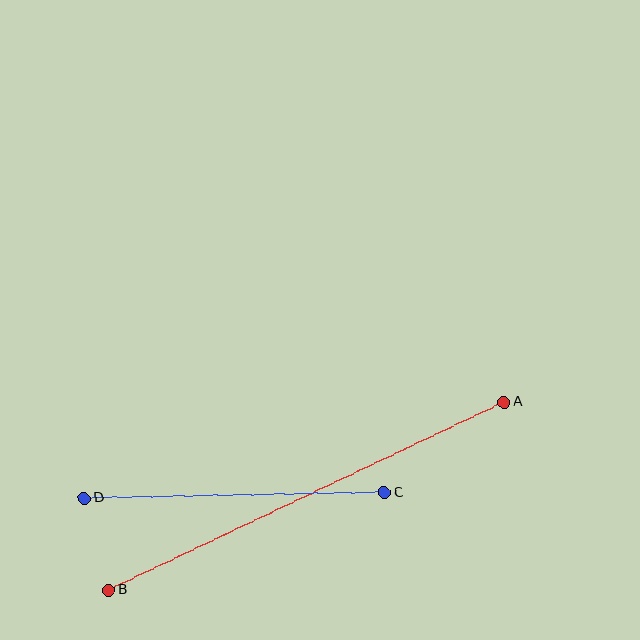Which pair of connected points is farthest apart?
Points A and B are farthest apart.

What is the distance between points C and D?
The distance is approximately 300 pixels.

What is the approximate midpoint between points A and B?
The midpoint is at approximately (306, 496) pixels.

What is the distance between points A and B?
The distance is approximately 438 pixels.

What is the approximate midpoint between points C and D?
The midpoint is at approximately (234, 496) pixels.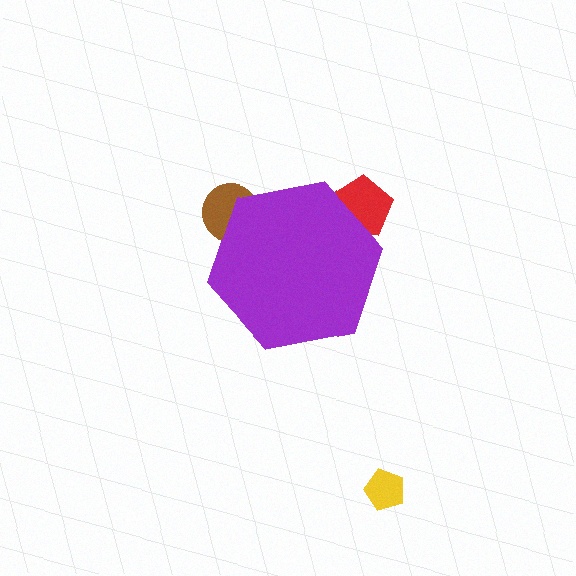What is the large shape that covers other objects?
A purple hexagon.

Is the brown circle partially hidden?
Yes, the brown circle is partially hidden behind the purple hexagon.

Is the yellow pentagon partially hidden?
No, the yellow pentagon is fully visible.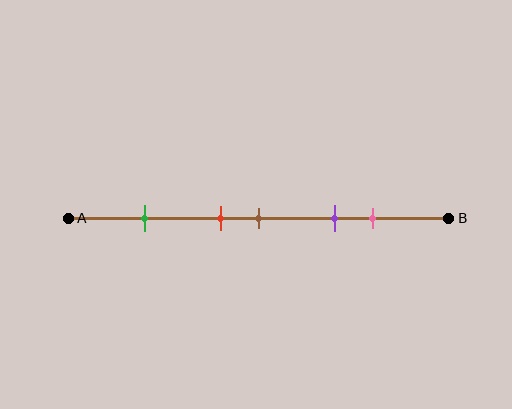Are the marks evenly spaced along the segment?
No, the marks are not evenly spaced.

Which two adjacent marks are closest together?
The red and brown marks are the closest adjacent pair.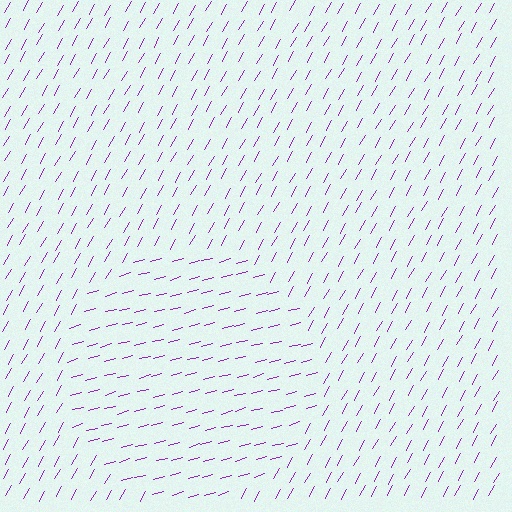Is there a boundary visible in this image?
Yes, there is a texture boundary formed by a change in line orientation.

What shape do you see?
I see a circle.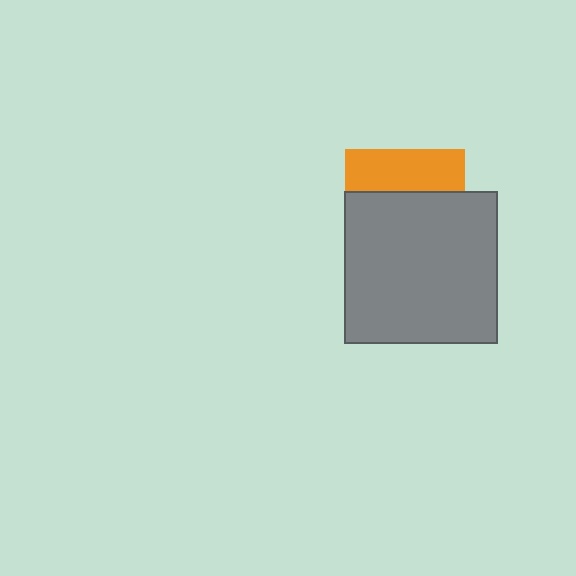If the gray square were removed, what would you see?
You would see the complete orange square.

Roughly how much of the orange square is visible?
A small part of it is visible (roughly 35%).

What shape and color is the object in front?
The object in front is a gray square.